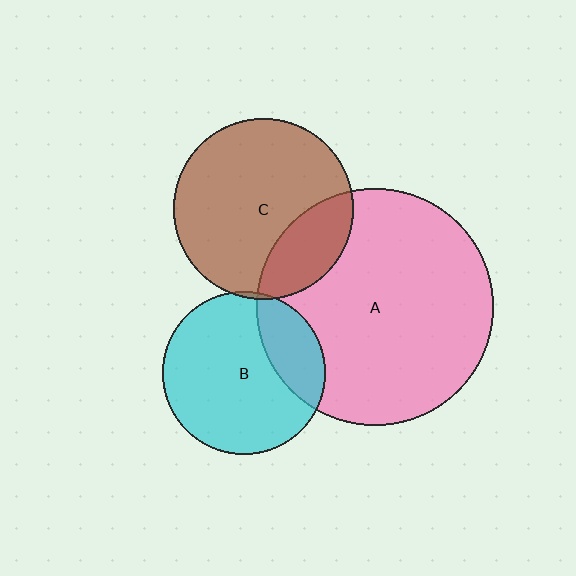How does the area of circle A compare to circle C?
Approximately 1.7 times.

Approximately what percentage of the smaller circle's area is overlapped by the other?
Approximately 25%.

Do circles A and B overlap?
Yes.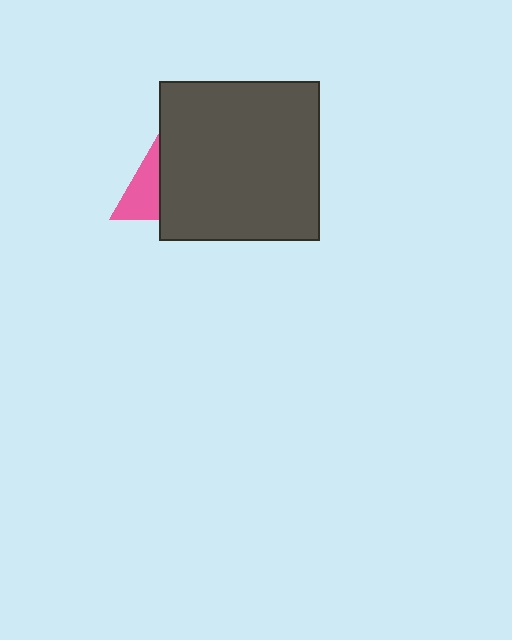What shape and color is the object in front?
The object in front is a dark gray square.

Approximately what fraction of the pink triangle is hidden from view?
Roughly 65% of the pink triangle is hidden behind the dark gray square.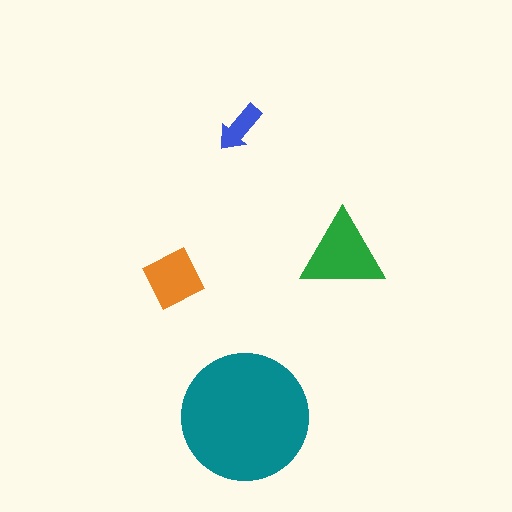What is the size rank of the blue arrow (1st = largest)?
4th.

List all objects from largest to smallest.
The teal circle, the green triangle, the orange square, the blue arrow.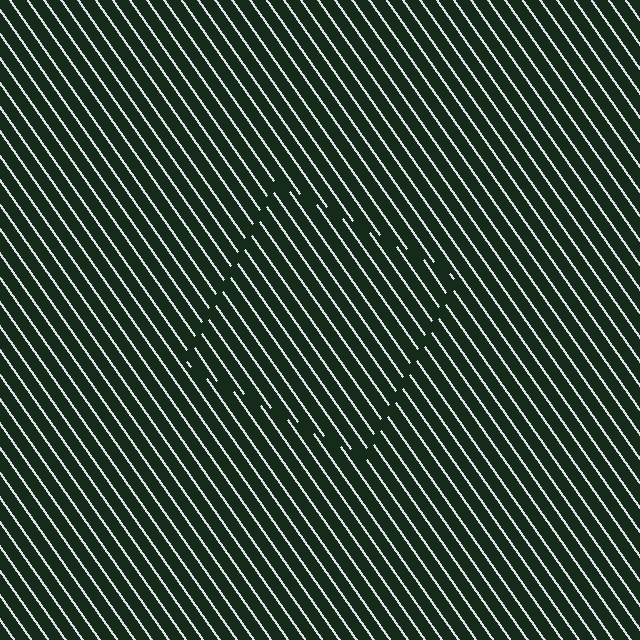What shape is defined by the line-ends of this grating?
An illusory square. The interior of the shape contains the same grating, shifted by half a period — the contour is defined by the phase discontinuity where line-ends from the inner and outer gratings abut.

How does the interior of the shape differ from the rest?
The interior of the shape contains the same grating, shifted by half a period — the contour is defined by the phase discontinuity where line-ends from the inner and outer gratings abut.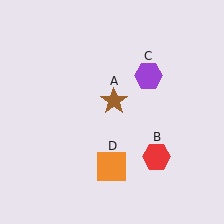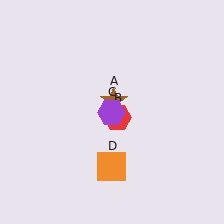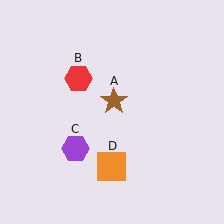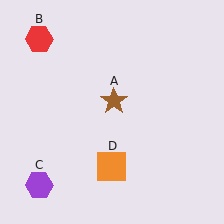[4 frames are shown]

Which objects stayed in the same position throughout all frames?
Brown star (object A) and orange square (object D) remained stationary.